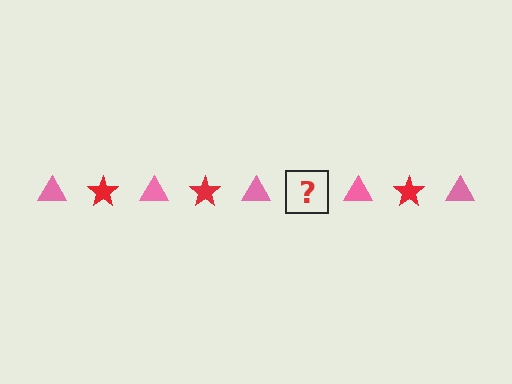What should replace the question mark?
The question mark should be replaced with a red star.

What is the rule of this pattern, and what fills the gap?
The rule is that the pattern alternates between pink triangle and red star. The gap should be filled with a red star.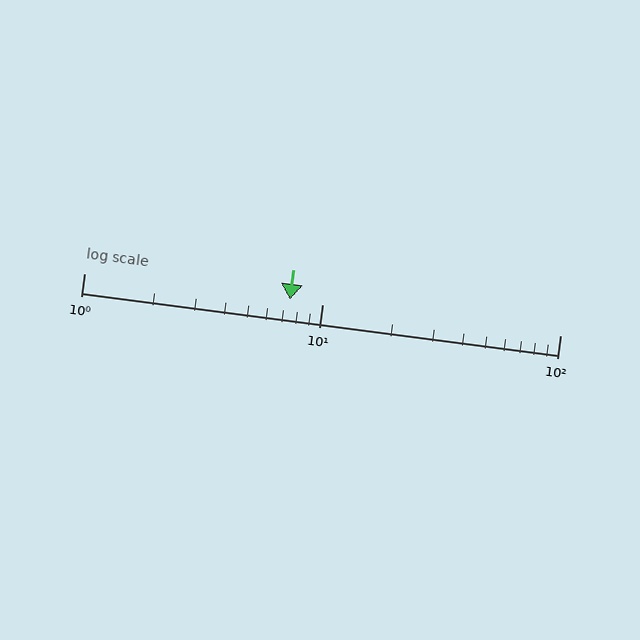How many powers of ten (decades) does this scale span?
The scale spans 2 decades, from 1 to 100.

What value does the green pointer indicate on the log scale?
The pointer indicates approximately 7.3.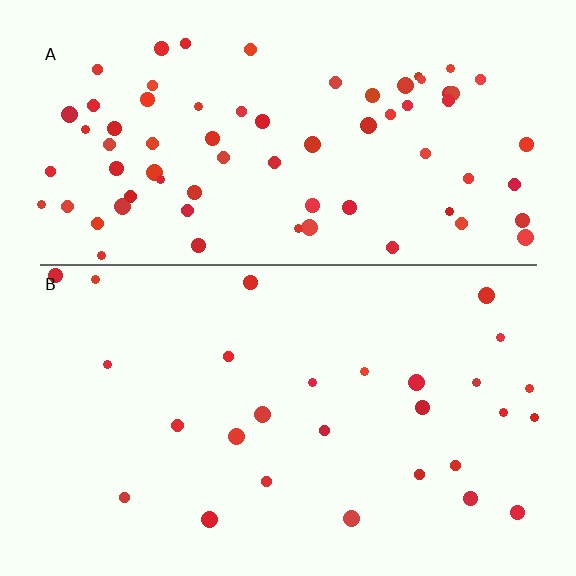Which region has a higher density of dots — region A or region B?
A (the top).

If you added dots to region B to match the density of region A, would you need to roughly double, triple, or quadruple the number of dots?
Approximately triple.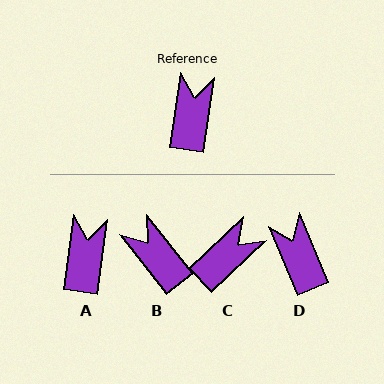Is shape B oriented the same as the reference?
No, it is off by about 46 degrees.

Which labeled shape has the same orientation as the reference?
A.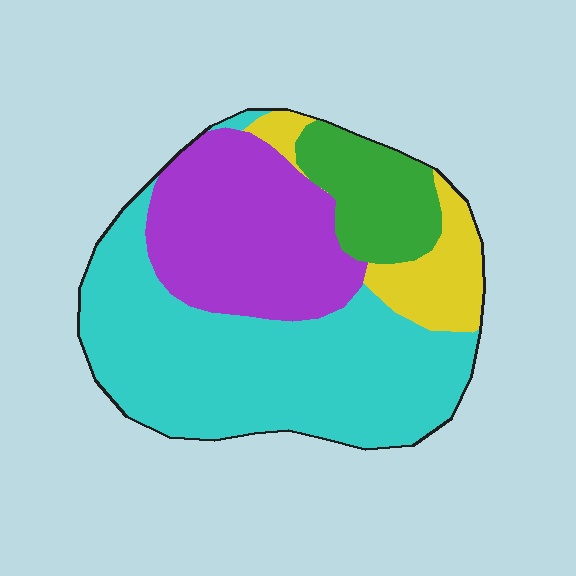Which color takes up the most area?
Cyan, at roughly 50%.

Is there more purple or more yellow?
Purple.